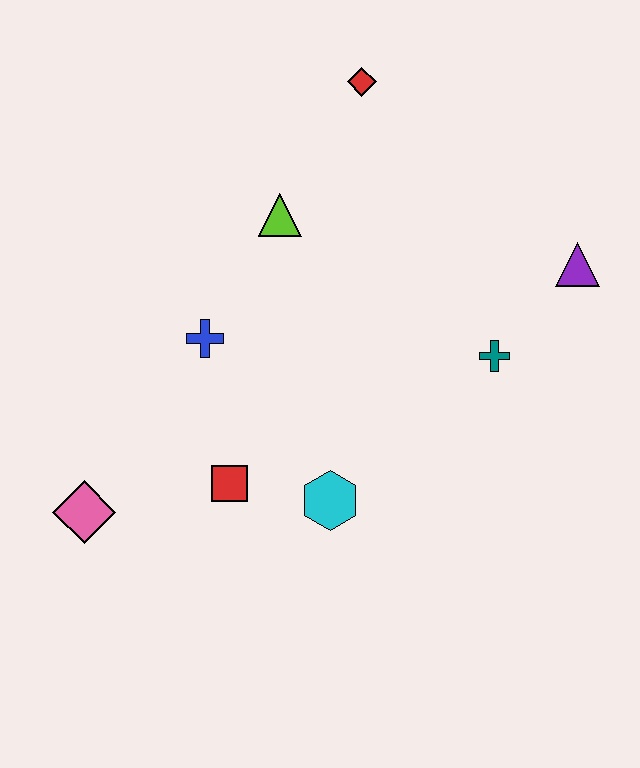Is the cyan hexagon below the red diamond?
Yes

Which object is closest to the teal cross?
The purple triangle is closest to the teal cross.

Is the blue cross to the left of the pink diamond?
No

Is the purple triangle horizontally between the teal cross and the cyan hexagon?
No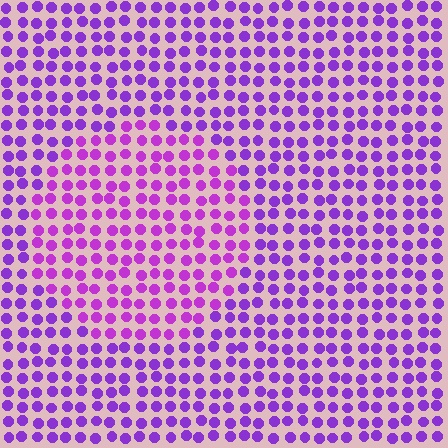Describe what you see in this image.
The image is filled with small purple elements in a uniform arrangement. A circle-shaped region is visible where the elements are tinted to a slightly different hue, forming a subtle color boundary.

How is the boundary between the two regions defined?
The boundary is defined purely by a slight shift in hue (about 20 degrees). Spacing, size, and orientation are identical on both sides.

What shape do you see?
I see a circle.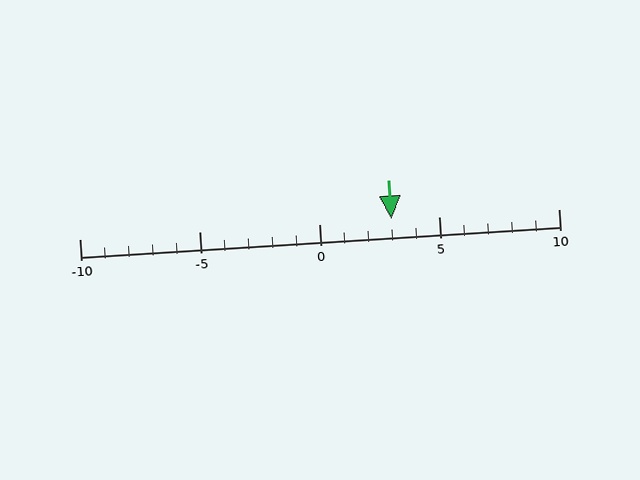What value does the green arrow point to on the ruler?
The green arrow points to approximately 3.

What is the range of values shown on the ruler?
The ruler shows values from -10 to 10.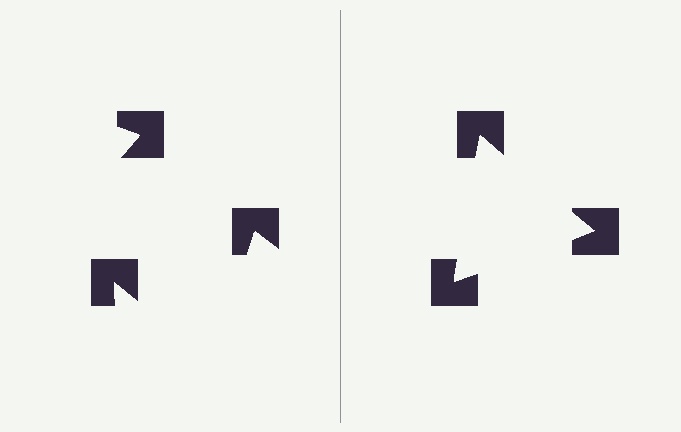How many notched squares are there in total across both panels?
6 — 3 on each side.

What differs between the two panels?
The notched squares are positioned identically on both sides; only the wedge orientations differ. On the right they align to a triangle; on the left they are misaligned.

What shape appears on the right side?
An illusory triangle.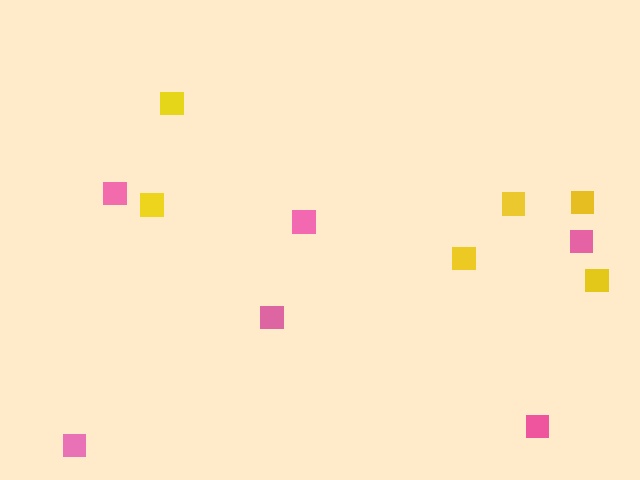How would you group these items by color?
There are 2 groups: one group of pink squares (6) and one group of yellow squares (6).